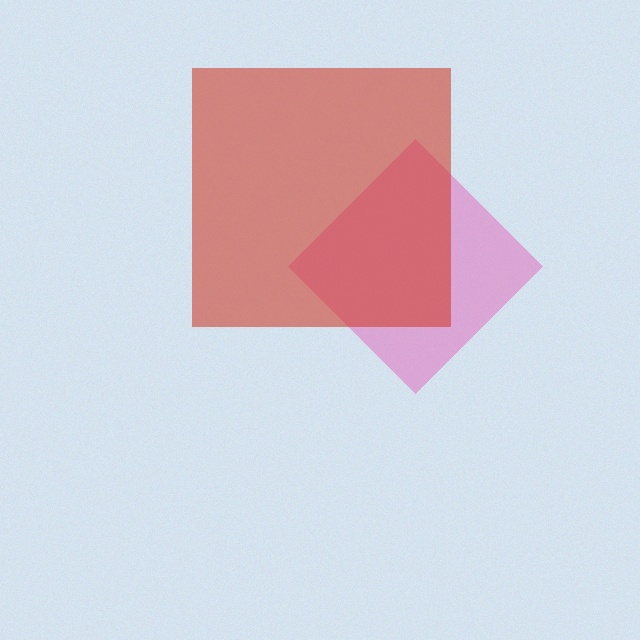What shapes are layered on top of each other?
The layered shapes are: a pink diamond, a red square.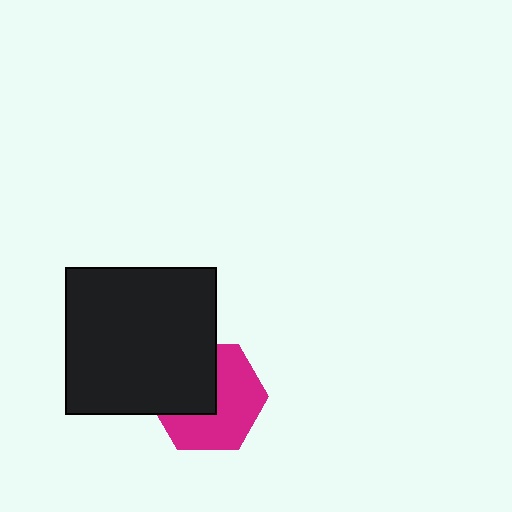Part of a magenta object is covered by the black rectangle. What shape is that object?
It is a hexagon.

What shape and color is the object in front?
The object in front is a black rectangle.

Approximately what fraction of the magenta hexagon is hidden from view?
Roughly 43% of the magenta hexagon is hidden behind the black rectangle.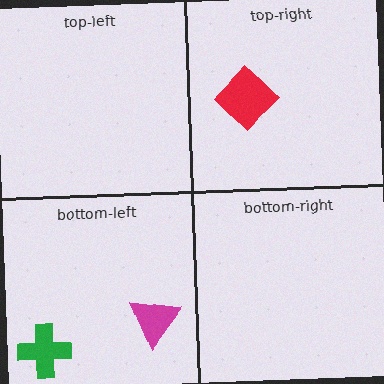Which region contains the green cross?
The bottom-left region.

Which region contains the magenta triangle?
The bottom-left region.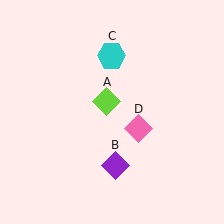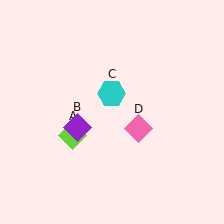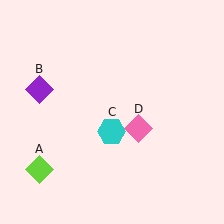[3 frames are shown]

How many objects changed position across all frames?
3 objects changed position: lime diamond (object A), purple diamond (object B), cyan hexagon (object C).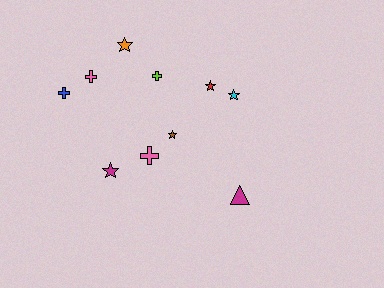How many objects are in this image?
There are 10 objects.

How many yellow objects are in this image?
There are no yellow objects.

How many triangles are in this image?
There is 1 triangle.